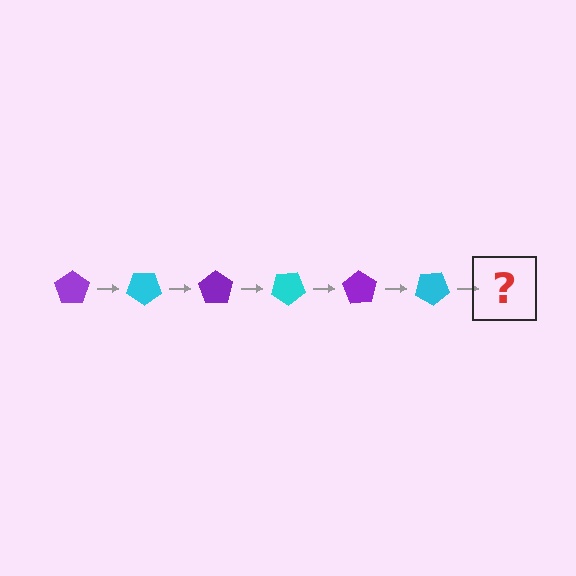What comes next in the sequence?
The next element should be a purple pentagon, rotated 210 degrees from the start.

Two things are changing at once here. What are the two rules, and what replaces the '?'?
The two rules are that it rotates 35 degrees each step and the color cycles through purple and cyan. The '?' should be a purple pentagon, rotated 210 degrees from the start.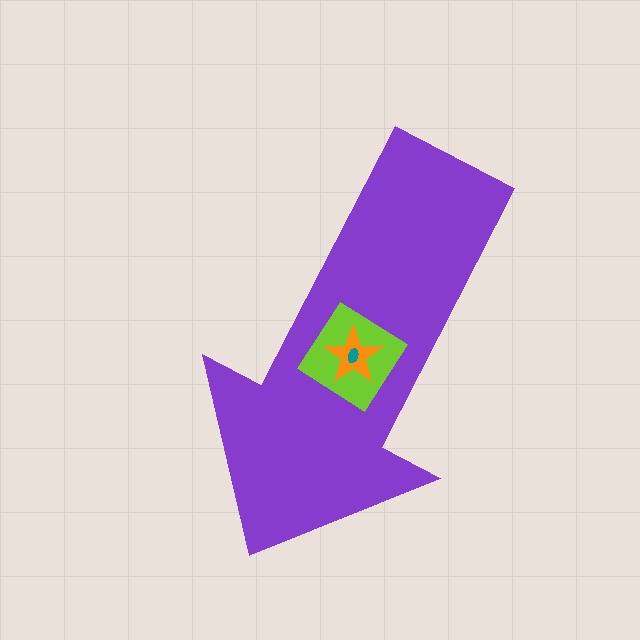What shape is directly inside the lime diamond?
The orange star.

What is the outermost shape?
The purple arrow.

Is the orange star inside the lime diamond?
Yes.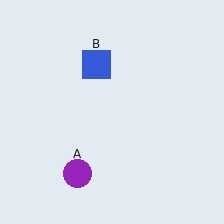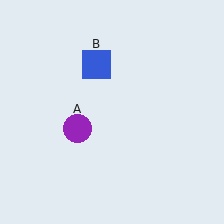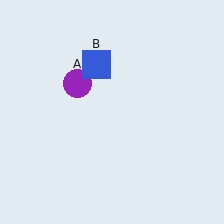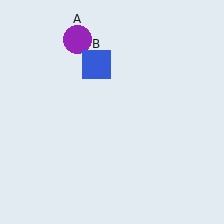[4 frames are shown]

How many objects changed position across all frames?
1 object changed position: purple circle (object A).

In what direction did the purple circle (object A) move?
The purple circle (object A) moved up.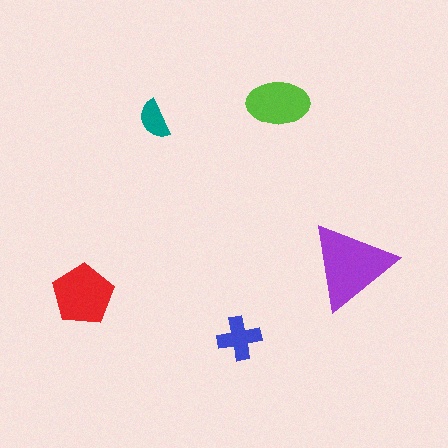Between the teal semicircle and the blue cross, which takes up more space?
The blue cross.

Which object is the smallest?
The teal semicircle.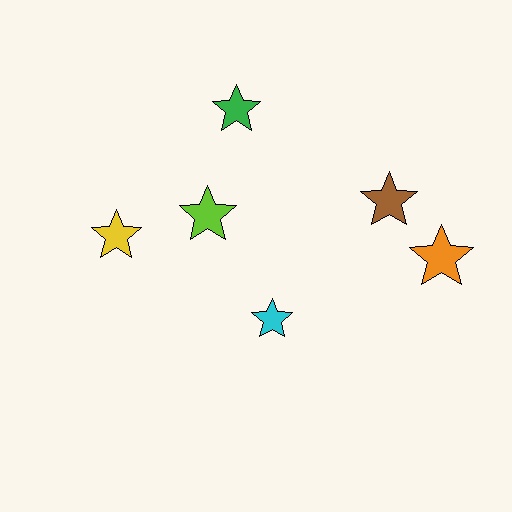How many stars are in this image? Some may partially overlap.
There are 6 stars.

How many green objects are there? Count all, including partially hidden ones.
There is 1 green object.